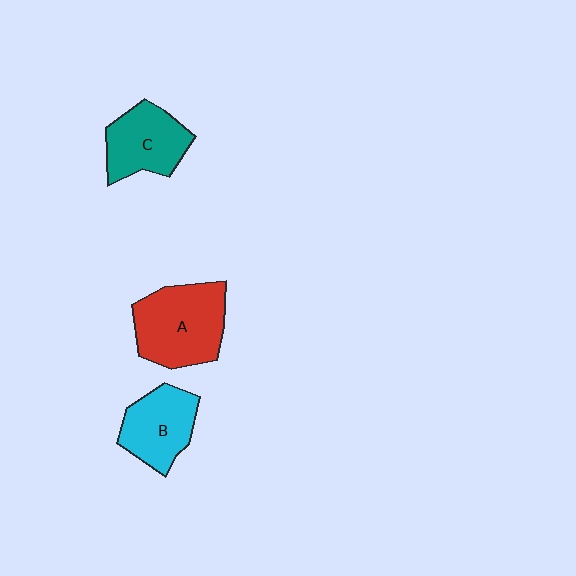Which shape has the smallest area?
Shape B (cyan).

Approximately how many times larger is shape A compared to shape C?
Approximately 1.3 times.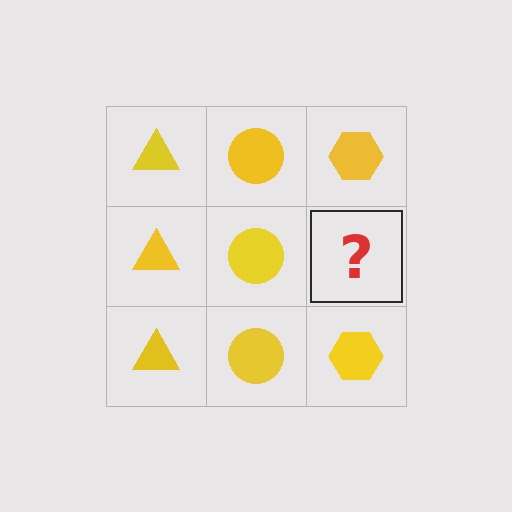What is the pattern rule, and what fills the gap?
The rule is that each column has a consistent shape. The gap should be filled with a yellow hexagon.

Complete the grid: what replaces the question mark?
The question mark should be replaced with a yellow hexagon.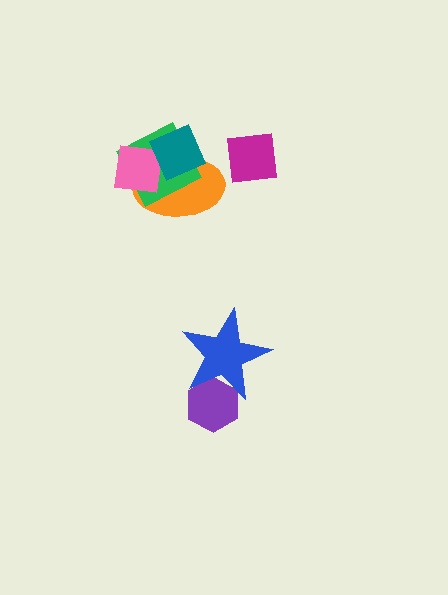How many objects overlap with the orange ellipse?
3 objects overlap with the orange ellipse.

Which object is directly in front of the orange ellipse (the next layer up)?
The green square is directly in front of the orange ellipse.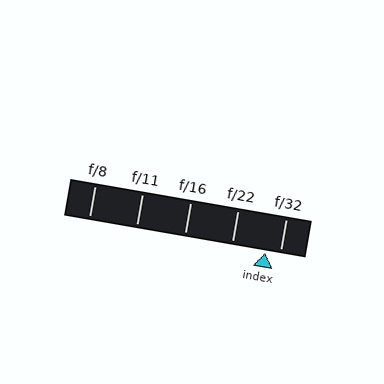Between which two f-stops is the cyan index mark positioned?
The index mark is between f/22 and f/32.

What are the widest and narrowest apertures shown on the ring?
The widest aperture shown is f/8 and the narrowest is f/32.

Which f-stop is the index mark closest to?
The index mark is closest to f/32.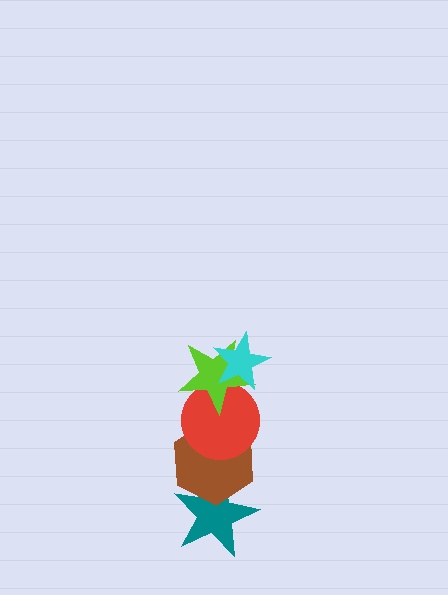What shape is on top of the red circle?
The lime star is on top of the red circle.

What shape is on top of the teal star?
The brown hexagon is on top of the teal star.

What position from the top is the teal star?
The teal star is 5th from the top.